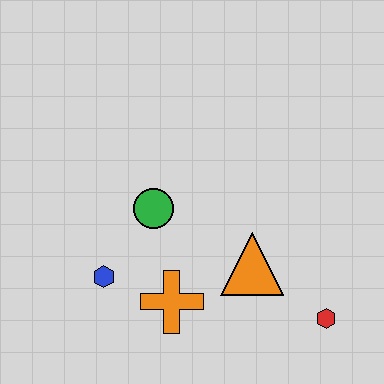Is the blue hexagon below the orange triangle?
Yes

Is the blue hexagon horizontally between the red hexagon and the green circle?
No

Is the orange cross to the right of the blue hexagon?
Yes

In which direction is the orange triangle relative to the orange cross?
The orange triangle is to the right of the orange cross.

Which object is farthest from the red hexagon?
The blue hexagon is farthest from the red hexagon.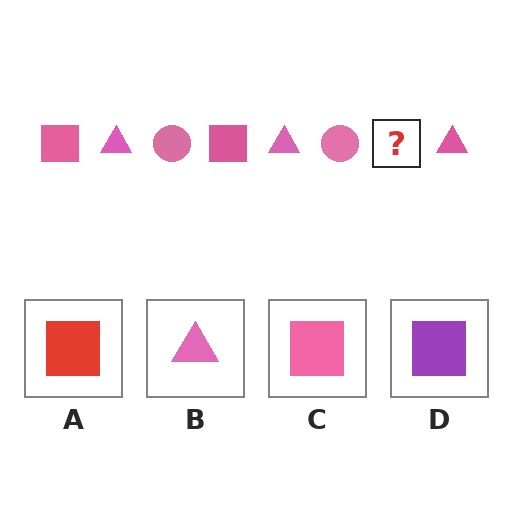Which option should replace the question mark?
Option C.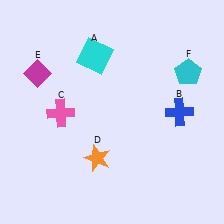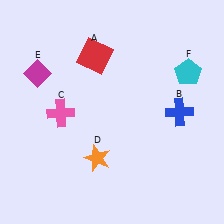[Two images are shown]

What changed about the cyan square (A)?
In Image 1, A is cyan. In Image 2, it changed to red.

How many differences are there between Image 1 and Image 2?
There is 1 difference between the two images.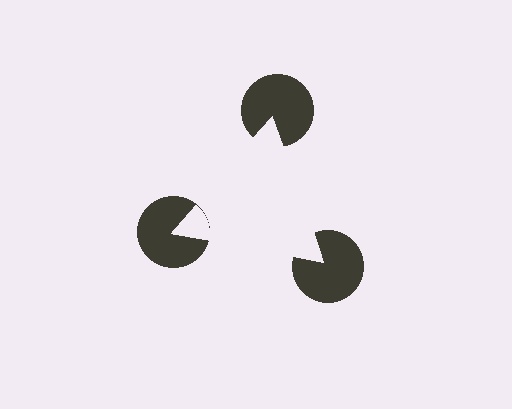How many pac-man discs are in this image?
There are 3 — one at each vertex of the illusory triangle.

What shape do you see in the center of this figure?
An illusory triangle — its edges are inferred from the aligned wedge cuts in the pac-man discs, not physically drawn.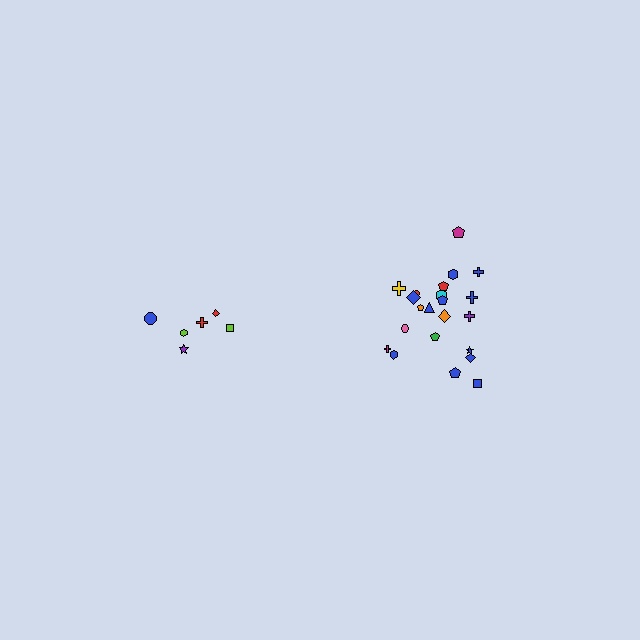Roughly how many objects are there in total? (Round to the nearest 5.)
Roughly 30 objects in total.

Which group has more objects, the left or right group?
The right group.